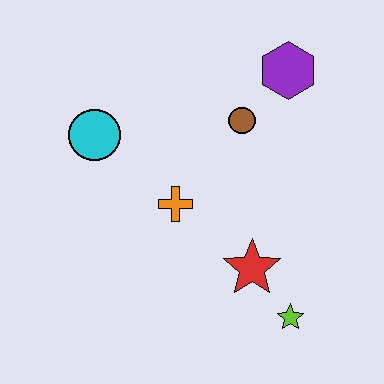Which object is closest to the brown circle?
The purple hexagon is closest to the brown circle.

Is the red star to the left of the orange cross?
No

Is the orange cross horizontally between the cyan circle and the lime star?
Yes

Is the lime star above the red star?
No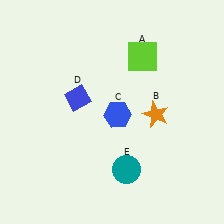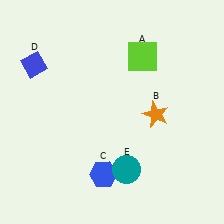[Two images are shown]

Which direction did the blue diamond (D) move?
The blue diamond (D) moved left.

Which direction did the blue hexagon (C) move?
The blue hexagon (C) moved down.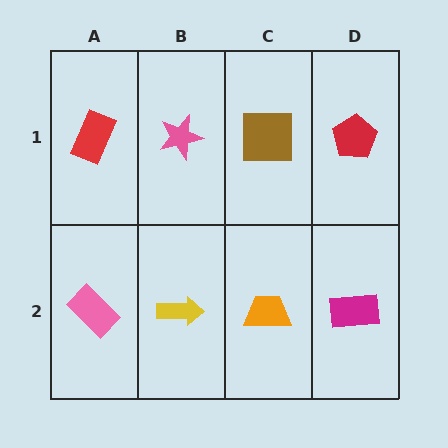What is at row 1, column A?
A red rectangle.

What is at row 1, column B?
A pink star.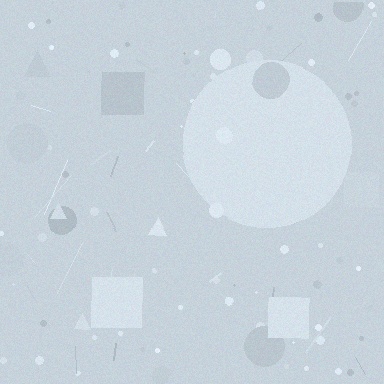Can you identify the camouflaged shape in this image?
The camouflaged shape is a circle.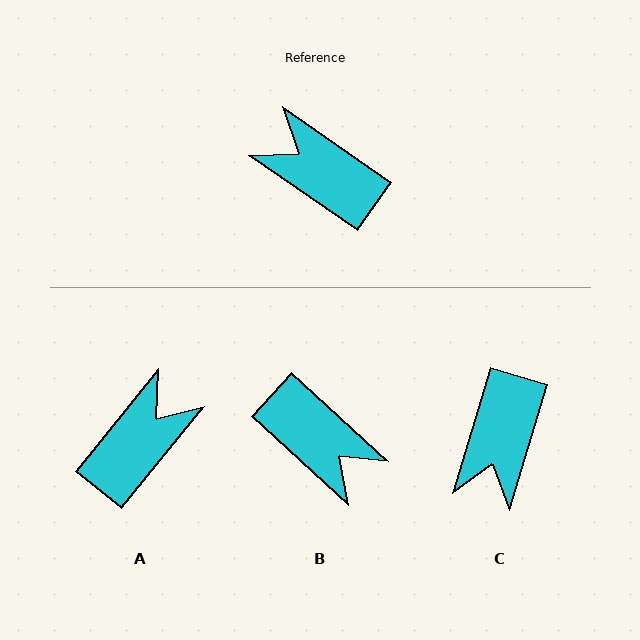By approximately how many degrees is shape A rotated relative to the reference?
Approximately 94 degrees clockwise.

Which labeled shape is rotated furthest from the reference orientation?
B, about 173 degrees away.